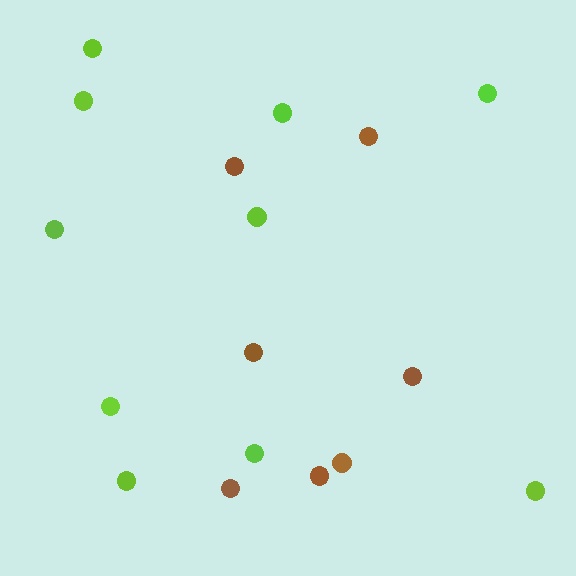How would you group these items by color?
There are 2 groups: one group of brown circles (7) and one group of lime circles (10).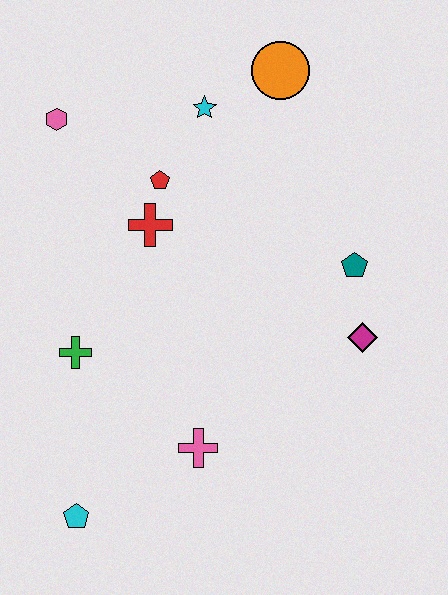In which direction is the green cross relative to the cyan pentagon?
The green cross is above the cyan pentagon.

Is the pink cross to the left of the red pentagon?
No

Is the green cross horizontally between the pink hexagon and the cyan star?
Yes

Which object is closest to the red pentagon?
The red cross is closest to the red pentagon.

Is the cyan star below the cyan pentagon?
No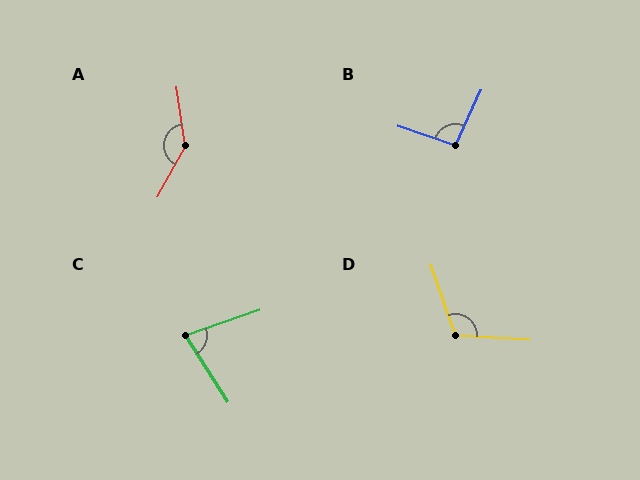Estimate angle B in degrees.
Approximately 96 degrees.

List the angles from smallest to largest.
C (76°), B (96°), D (113°), A (143°).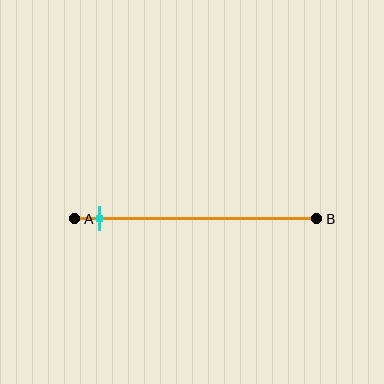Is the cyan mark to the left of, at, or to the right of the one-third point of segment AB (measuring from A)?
The cyan mark is to the left of the one-third point of segment AB.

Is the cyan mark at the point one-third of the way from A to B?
No, the mark is at about 10% from A, not at the 33% one-third point.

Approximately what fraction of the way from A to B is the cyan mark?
The cyan mark is approximately 10% of the way from A to B.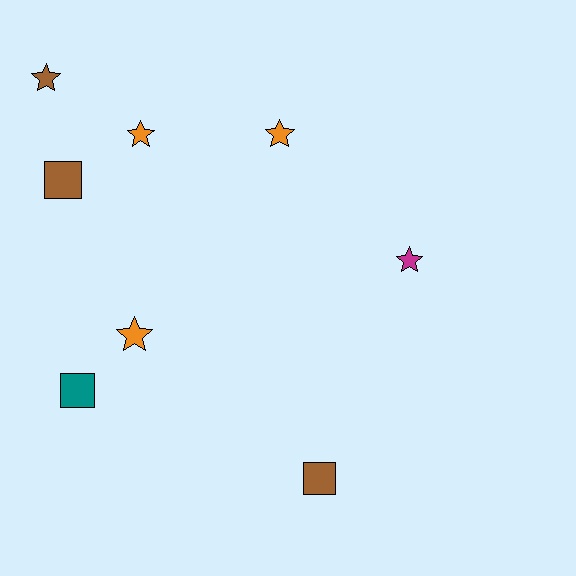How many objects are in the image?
There are 8 objects.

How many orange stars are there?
There are 3 orange stars.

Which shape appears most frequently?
Star, with 5 objects.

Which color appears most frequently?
Brown, with 3 objects.